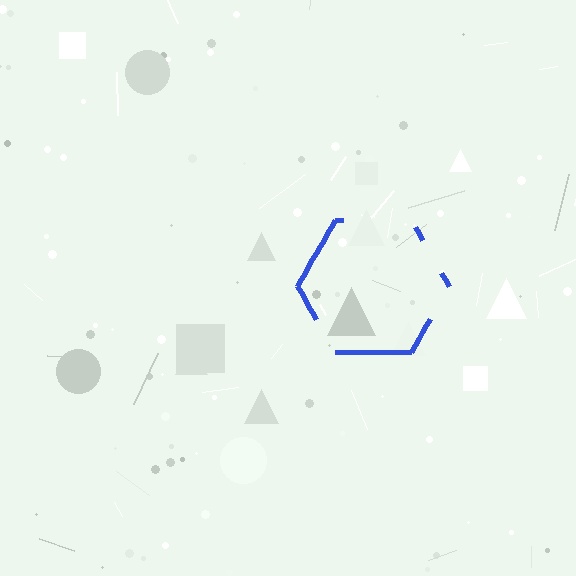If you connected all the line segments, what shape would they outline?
They would outline a hexagon.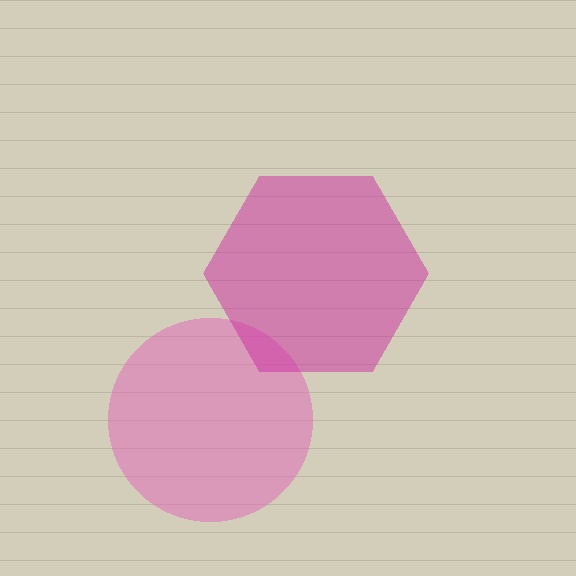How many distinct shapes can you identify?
There are 2 distinct shapes: a pink circle, a magenta hexagon.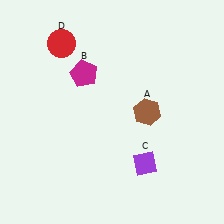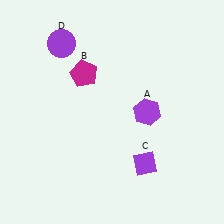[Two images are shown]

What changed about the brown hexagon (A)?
In Image 1, A is brown. In Image 2, it changed to purple.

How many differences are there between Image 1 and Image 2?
There are 2 differences between the two images.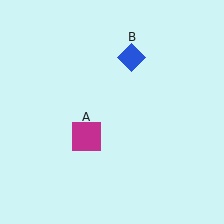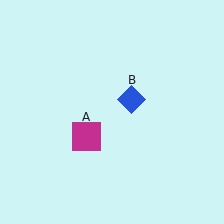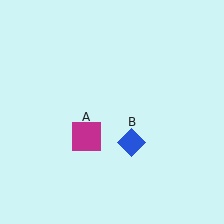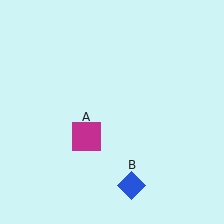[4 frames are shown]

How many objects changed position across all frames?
1 object changed position: blue diamond (object B).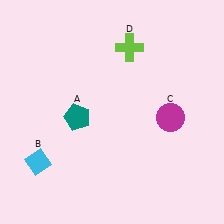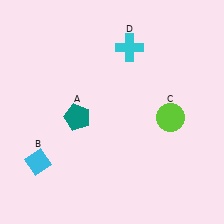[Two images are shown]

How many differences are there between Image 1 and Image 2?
There are 2 differences between the two images.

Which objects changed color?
C changed from magenta to lime. D changed from lime to cyan.